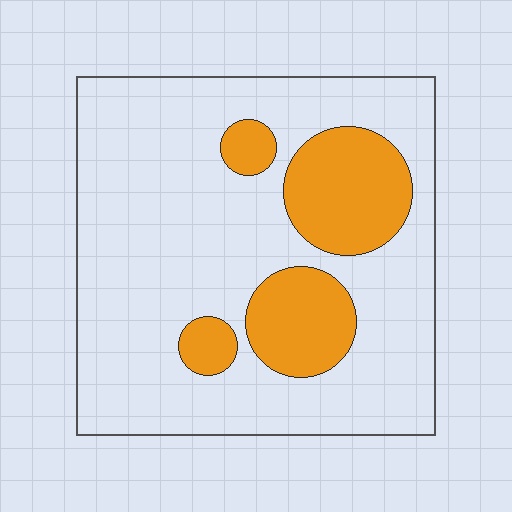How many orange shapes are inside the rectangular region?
4.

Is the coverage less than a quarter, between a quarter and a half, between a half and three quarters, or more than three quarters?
Less than a quarter.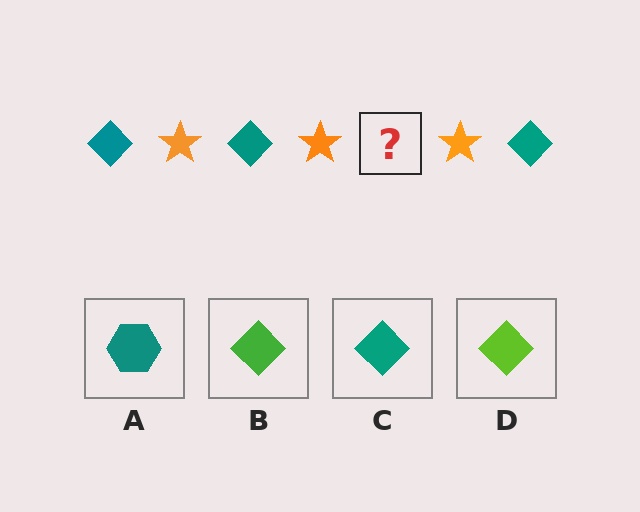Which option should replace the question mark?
Option C.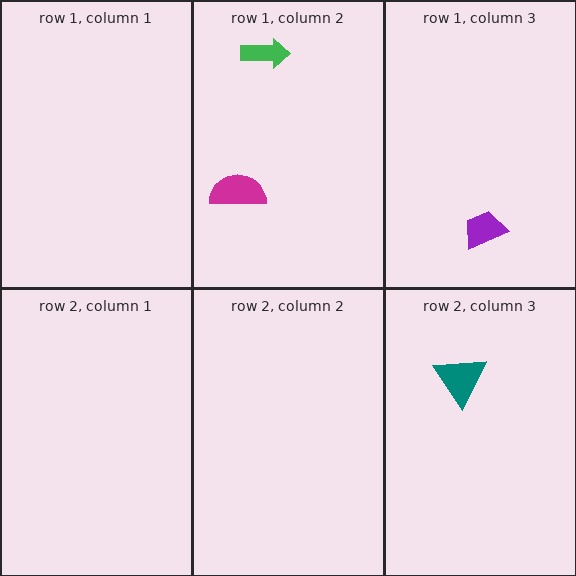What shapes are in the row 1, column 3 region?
The purple trapezoid.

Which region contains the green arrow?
The row 1, column 2 region.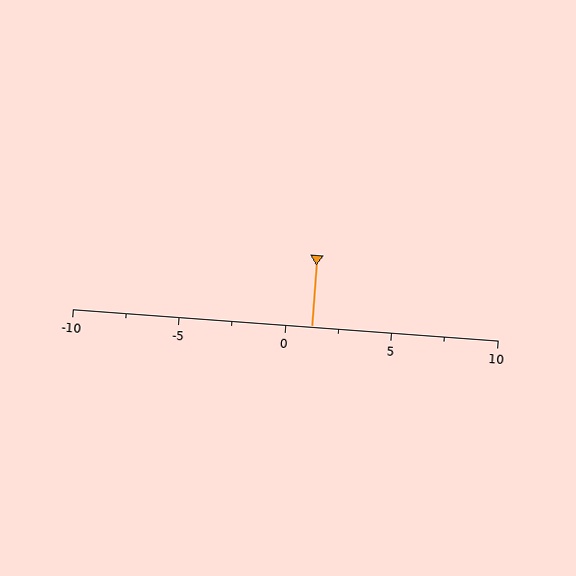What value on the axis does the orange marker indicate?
The marker indicates approximately 1.2.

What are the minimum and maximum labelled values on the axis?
The axis runs from -10 to 10.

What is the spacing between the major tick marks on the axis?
The major ticks are spaced 5 apart.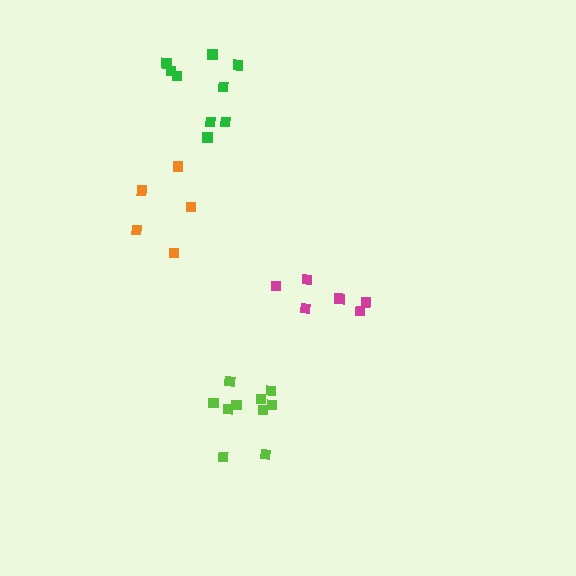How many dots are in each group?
Group 1: 10 dots, Group 2: 6 dots, Group 3: 5 dots, Group 4: 9 dots (30 total).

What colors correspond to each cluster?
The clusters are colored: lime, magenta, orange, green.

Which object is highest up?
The green cluster is topmost.